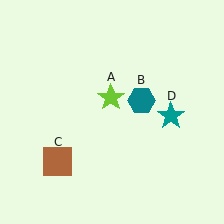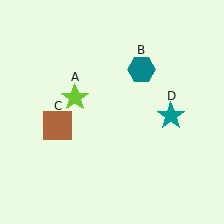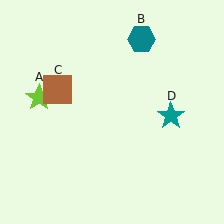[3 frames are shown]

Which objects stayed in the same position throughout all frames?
Teal star (object D) remained stationary.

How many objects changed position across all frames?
3 objects changed position: lime star (object A), teal hexagon (object B), brown square (object C).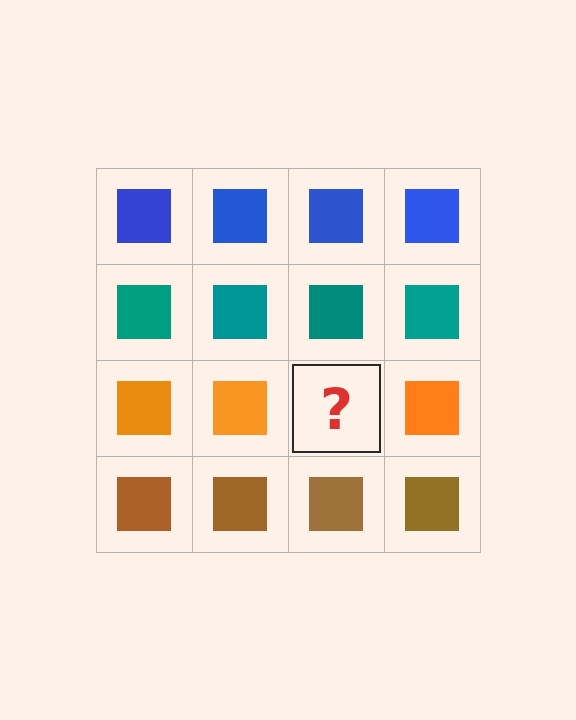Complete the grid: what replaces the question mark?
The question mark should be replaced with an orange square.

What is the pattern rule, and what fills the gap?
The rule is that each row has a consistent color. The gap should be filled with an orange square.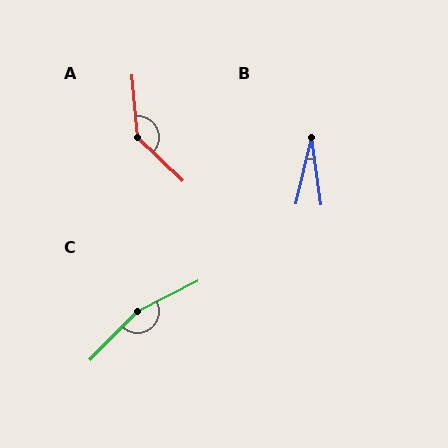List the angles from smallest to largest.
B (21°), A (139°), C (161°).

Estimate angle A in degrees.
Approximately 139 degrees.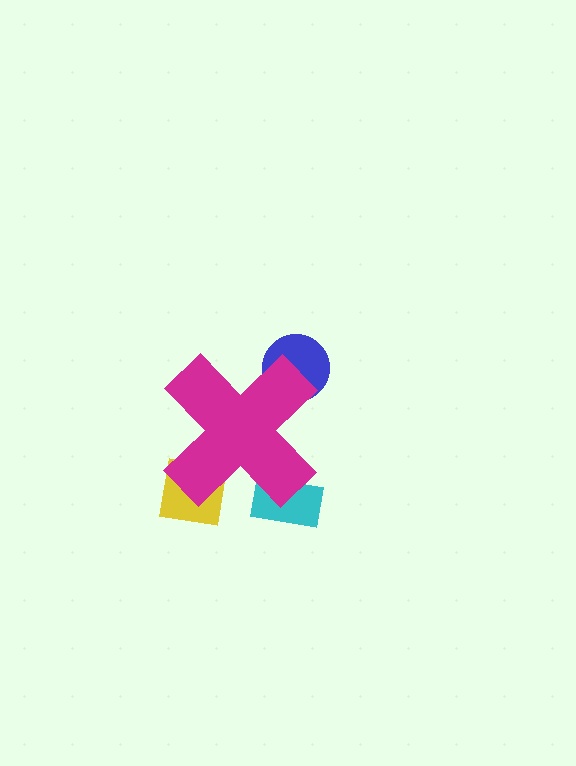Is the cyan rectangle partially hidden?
Yes, the cyan rectangle is partially hidden behind the magenta cross.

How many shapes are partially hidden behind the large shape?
3 shapes are partially hidden.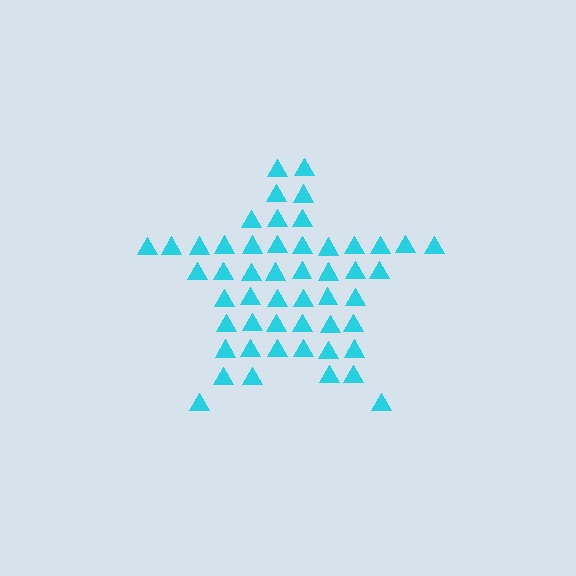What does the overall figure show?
The overall figure shows a star.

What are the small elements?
The small elements are triangles.